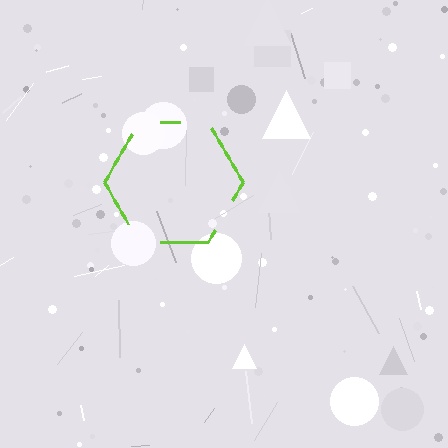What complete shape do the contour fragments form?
The contour fragments form a hexagon.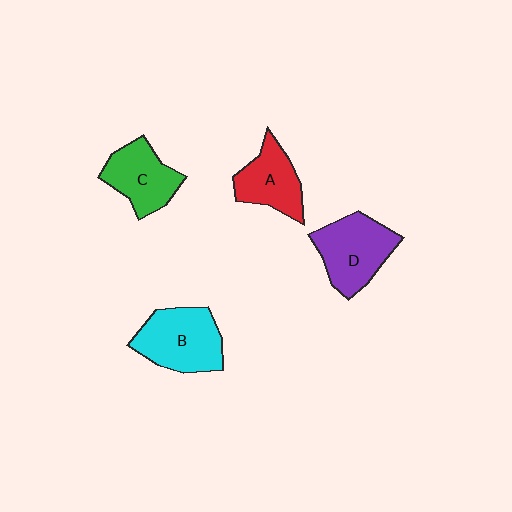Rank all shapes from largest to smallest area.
From largest to smallest: B (cyan), D (purple), C (green), A (red).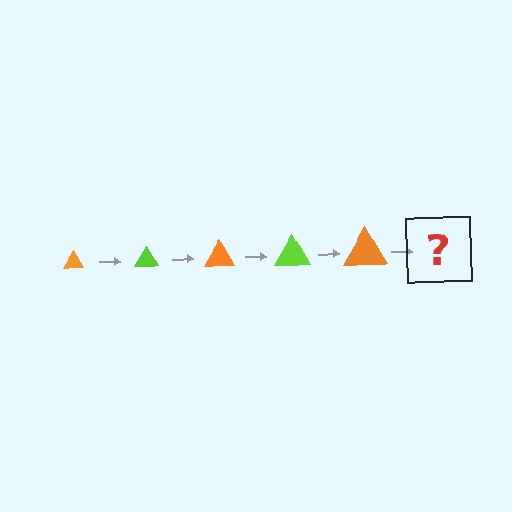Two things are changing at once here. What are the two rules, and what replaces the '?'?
The two rules are that the triangle grows larger each step and the color cycles through orange and lime. The '?' should be a lime triangle, larger than the previous one.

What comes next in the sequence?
The next element should be a lime triangle, larger than the previous one.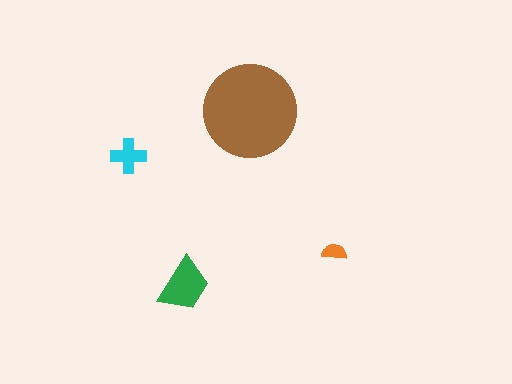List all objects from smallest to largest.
The orange semicircle, the cyan cross, the green trapezoid, the brown circle.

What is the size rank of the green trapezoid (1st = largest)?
2nd.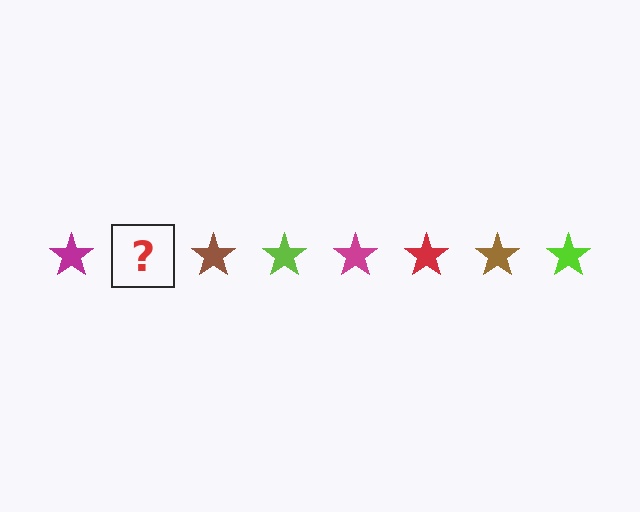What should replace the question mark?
The question mark should be replaced with a red star.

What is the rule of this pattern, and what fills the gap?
The rule is that the pattern cycles through magenta, red, brown, lime stars. The gap should be filled with a red star.